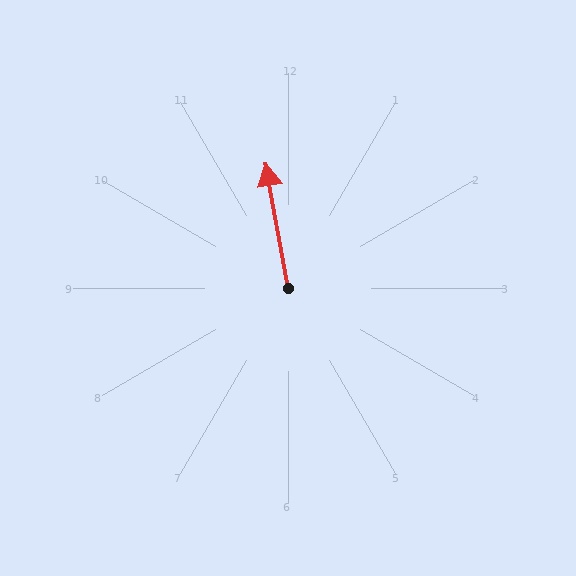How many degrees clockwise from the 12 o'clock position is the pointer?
Approximately 350 degrees.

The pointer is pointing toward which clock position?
Roughly 12 o'clock.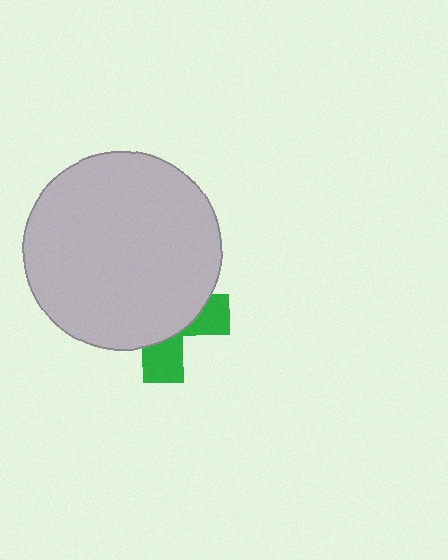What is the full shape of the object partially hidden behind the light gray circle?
The partially hidden object is a green cross.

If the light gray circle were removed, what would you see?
You would see the complete green cross.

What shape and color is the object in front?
The object in front is a light gray circle.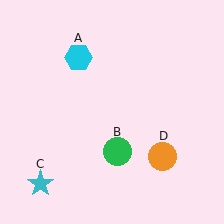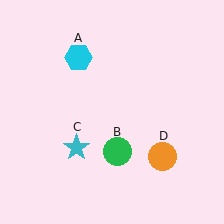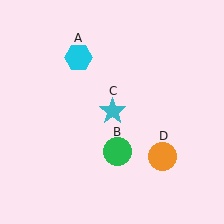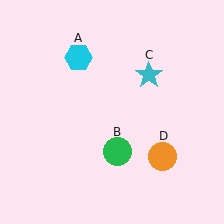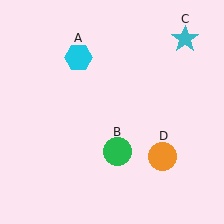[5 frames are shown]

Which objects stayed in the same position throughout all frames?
Cyan hexagon (object A) and green circle (object B) and orange circle (object D) remained stationary.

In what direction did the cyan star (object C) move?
The cyan star (object C) moved up and to the right.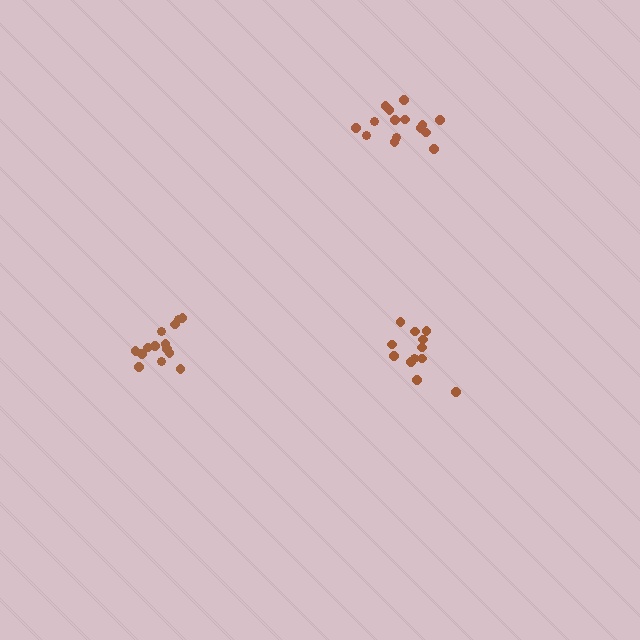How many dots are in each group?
Group 1: 14 dots, Group 2: 12 dots, Group 3: 15 dots (41 total).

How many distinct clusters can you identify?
There are 3 distinct clusters.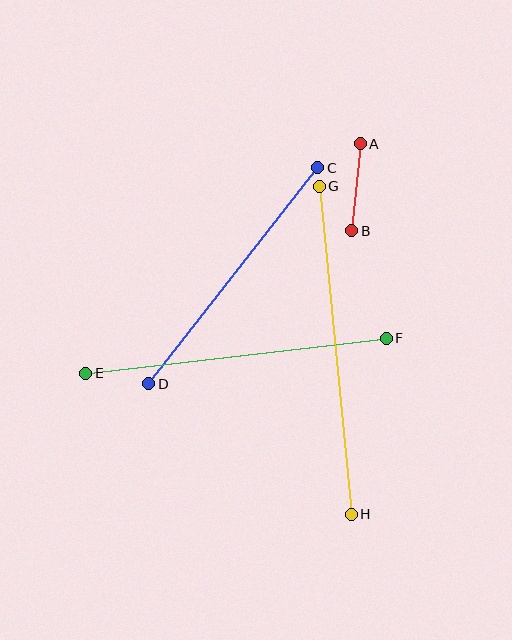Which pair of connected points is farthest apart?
Points G and H are farthest apart.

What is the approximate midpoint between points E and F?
The midpoint is at approximately (236, 356) pixels.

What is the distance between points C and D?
The distance is approximately 275 pixels.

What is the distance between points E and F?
The distance is approximately 302 pixels.